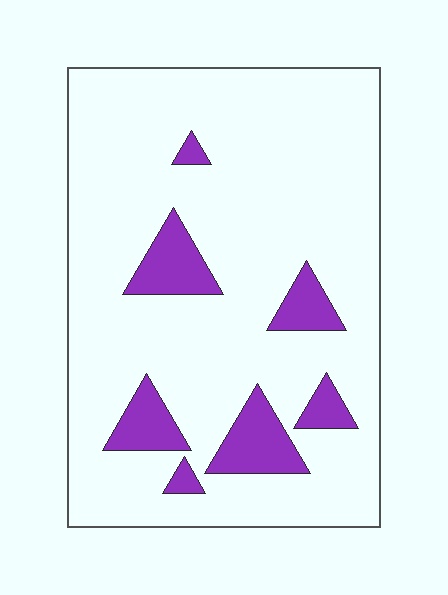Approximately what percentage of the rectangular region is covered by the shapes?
Approximately 15%.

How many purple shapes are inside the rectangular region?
7.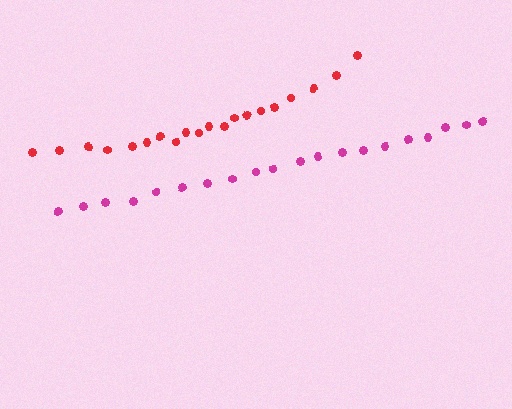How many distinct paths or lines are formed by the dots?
There are 2 distinct paths.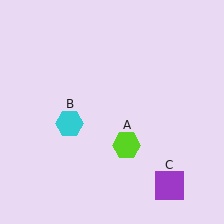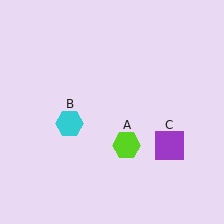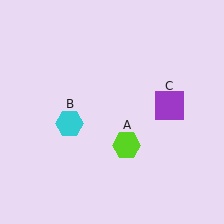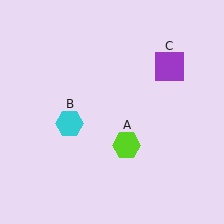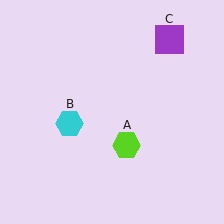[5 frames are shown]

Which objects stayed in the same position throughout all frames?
Lime hexagon (object A) and cyan hexagon (object B) remained stationary.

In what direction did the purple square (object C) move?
The purple square (object C) moved up.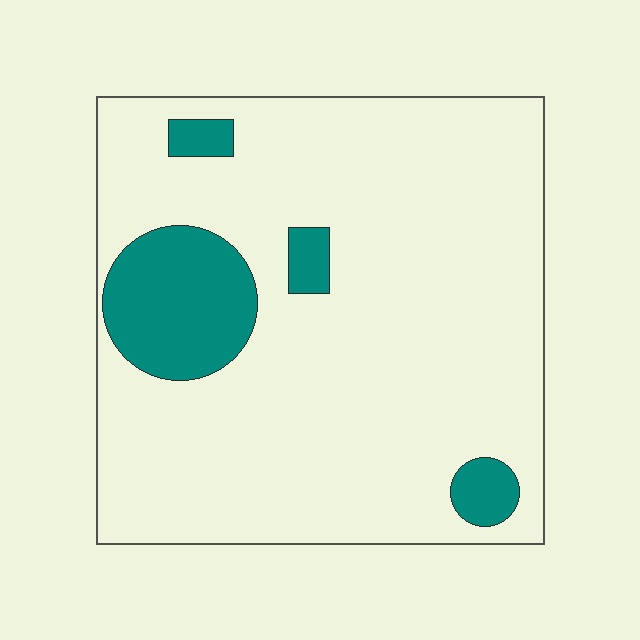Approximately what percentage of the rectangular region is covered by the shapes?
Approximately 15%.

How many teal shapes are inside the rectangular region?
4.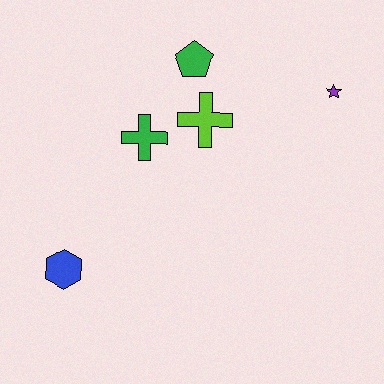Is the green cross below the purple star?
Yes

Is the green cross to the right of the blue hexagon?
Yes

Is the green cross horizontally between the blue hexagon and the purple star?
Yes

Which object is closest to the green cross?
The lime cross is closest to the green cross.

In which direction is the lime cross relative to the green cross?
The lime cross is to the right of the green cross.